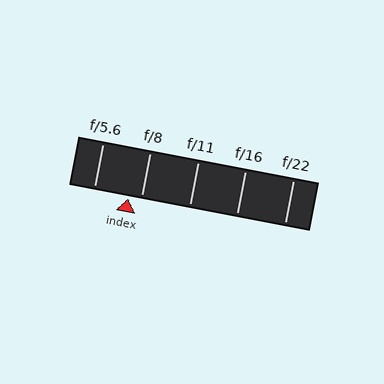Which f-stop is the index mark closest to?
The index mark is closest to f/8.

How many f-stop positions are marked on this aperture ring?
There are 5 f-stop positions marked.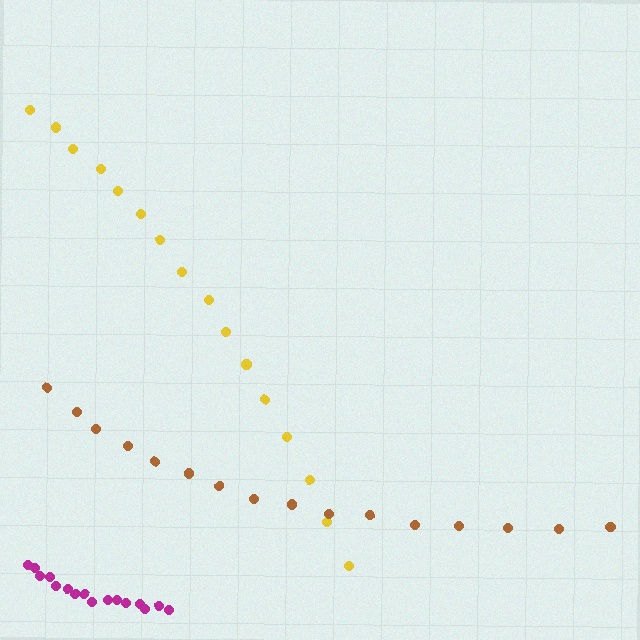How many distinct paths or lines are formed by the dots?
There are 3 distinct paths.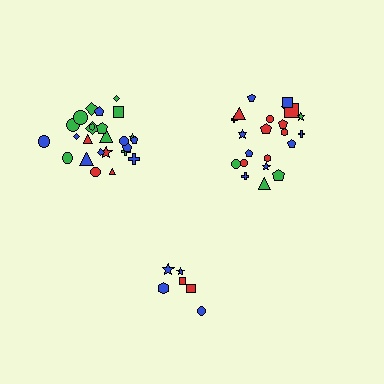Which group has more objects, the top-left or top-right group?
The top-left group.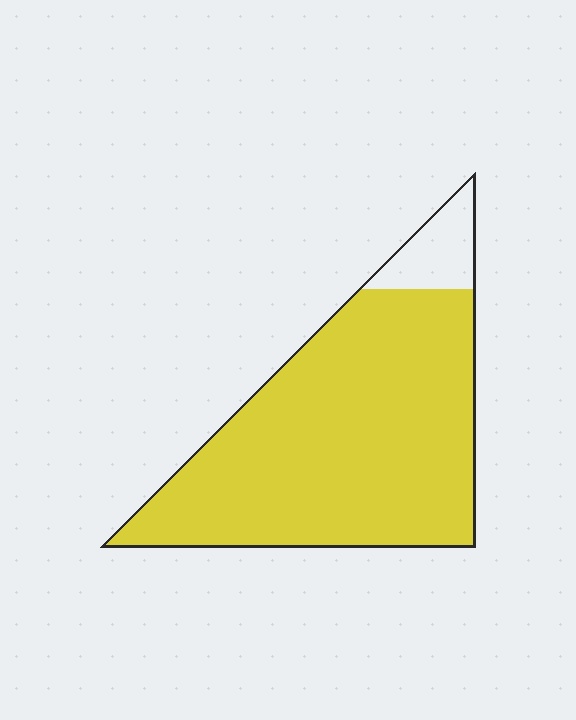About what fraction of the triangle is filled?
About nine tenths (9/10).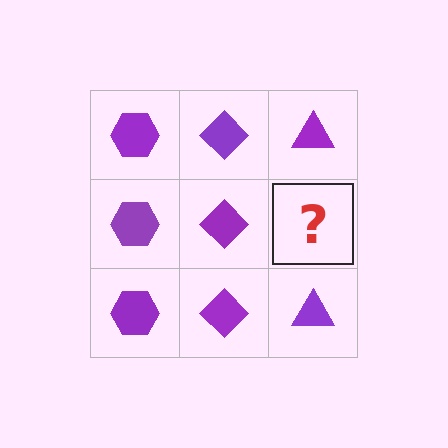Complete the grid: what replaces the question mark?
The question mark should be replaced with a purple triangle.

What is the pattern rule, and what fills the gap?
The rule is that each column has a consistent shape. The gap should be filled with a purple triangle.